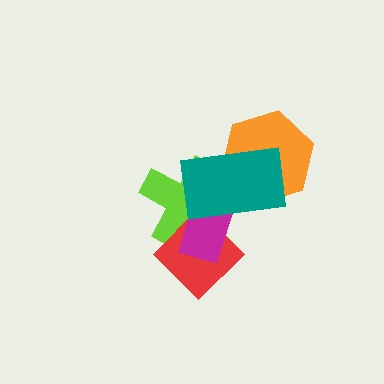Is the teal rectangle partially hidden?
No, no other shape covers it.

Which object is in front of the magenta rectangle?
The teal rectangle is in front of the magenta rectangle.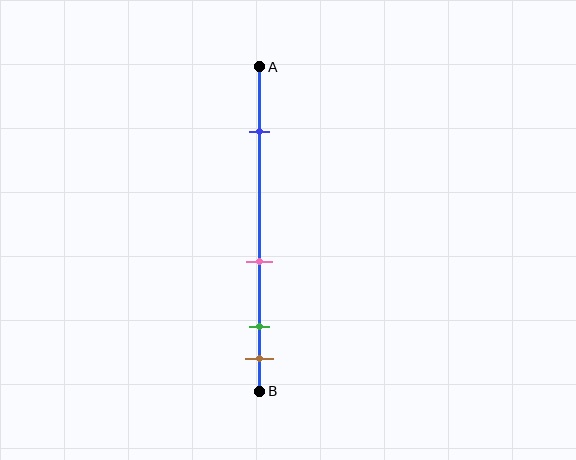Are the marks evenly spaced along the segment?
No, the marks are not evenly spaced.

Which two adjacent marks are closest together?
The green and brown marks are the closest adjacent pair.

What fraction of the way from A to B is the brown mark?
The brown mark is approximately 90% (0.9) of the way from A to B.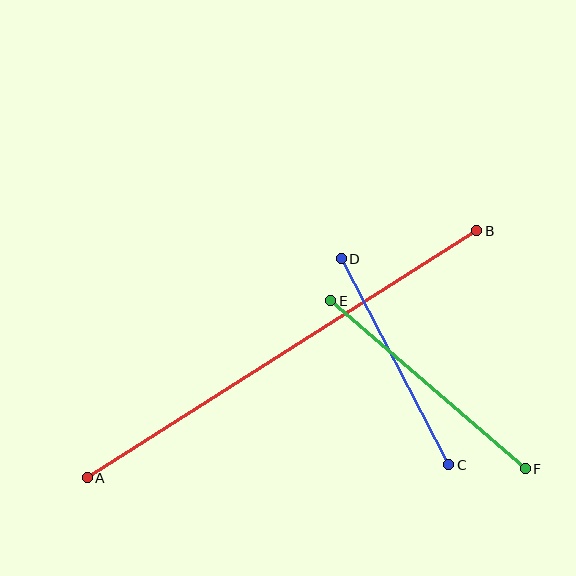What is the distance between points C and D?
The distance is approximately 232 pixels.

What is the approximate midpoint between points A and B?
The midpoint is at approximately (282, 354) pixels.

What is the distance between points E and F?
The distance is approximately 257 pixels.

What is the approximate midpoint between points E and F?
The midpoint is at approximately (428, 385) pixels.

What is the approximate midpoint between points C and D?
The midpoint is at approximately (395, 362) pixels.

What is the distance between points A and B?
The distance is approximately 461 pixels.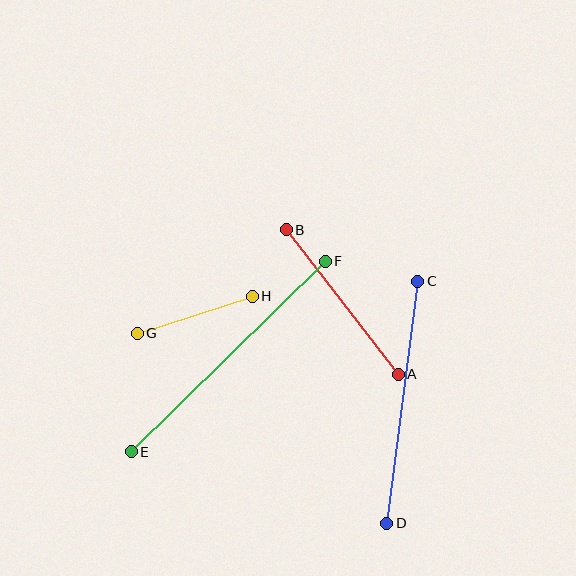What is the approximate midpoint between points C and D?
The midpoint is at approximately (402, 402) pixels.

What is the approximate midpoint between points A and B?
The midpoint is at approximately (342, 302) pixels.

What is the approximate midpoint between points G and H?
The midpoint is at approximately (195, 315) pixels.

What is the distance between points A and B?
The distance is approximately 183 pixels.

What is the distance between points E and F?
The distance is approximately 272 pixels.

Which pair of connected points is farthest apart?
Points E and F are farthest apart.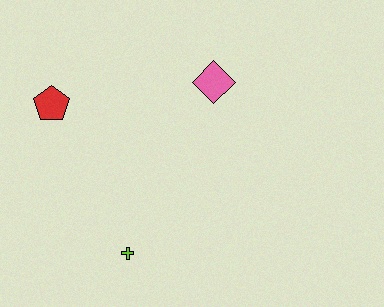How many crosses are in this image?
There is 1 cross.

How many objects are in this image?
There are 3 objects.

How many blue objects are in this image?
There are no blue objects.